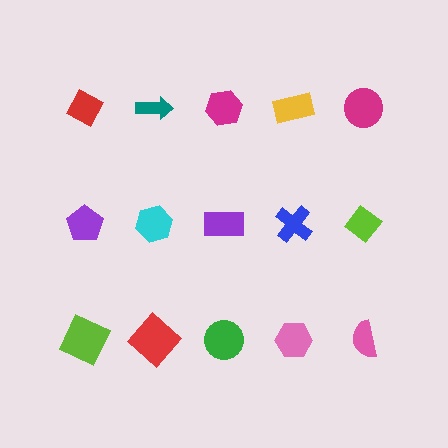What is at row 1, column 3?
A magenta hexagon.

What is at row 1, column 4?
A yellow rectangle.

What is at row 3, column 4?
A pink hexagon.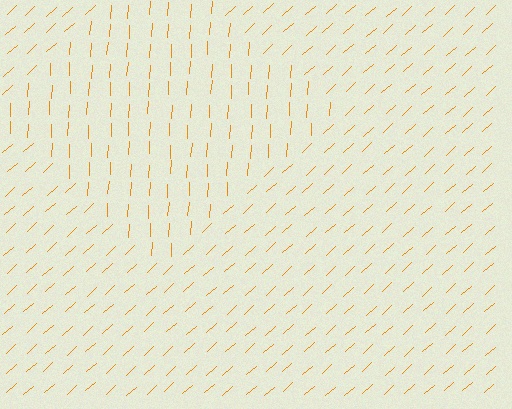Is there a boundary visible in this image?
Yes, there is a texture boundary formed by a change in line orientation.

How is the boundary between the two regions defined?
The boundary is defined purely by a change in line orientation (approximately 45 degrees difference). All lines are the same color and thickness.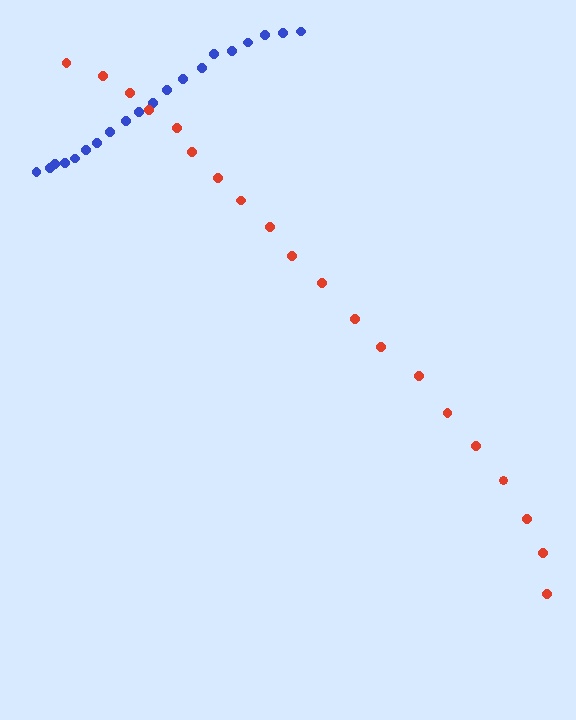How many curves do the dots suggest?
There are 2 distinct paths.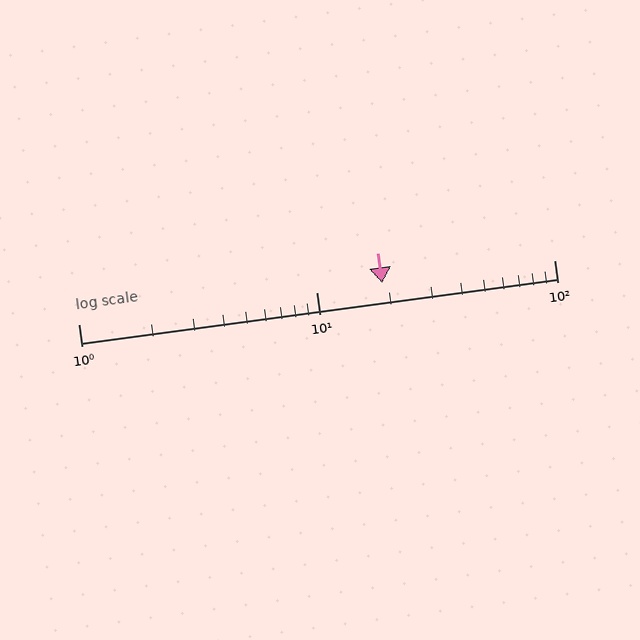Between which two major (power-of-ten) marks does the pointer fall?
The pointer is between 10 and 100.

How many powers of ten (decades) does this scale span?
The scale spans 2 decades, from 1 to 100.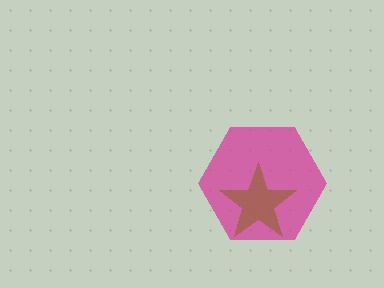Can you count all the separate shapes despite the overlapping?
Yes, there are 2 separate shapes.